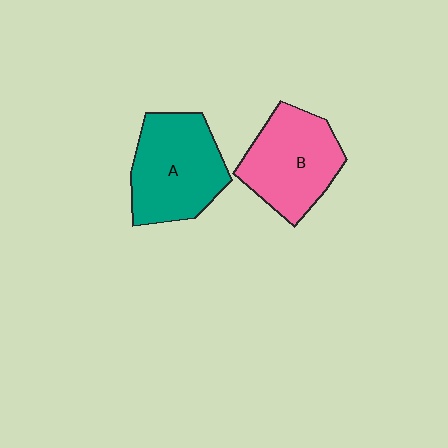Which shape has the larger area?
Shape A (teal).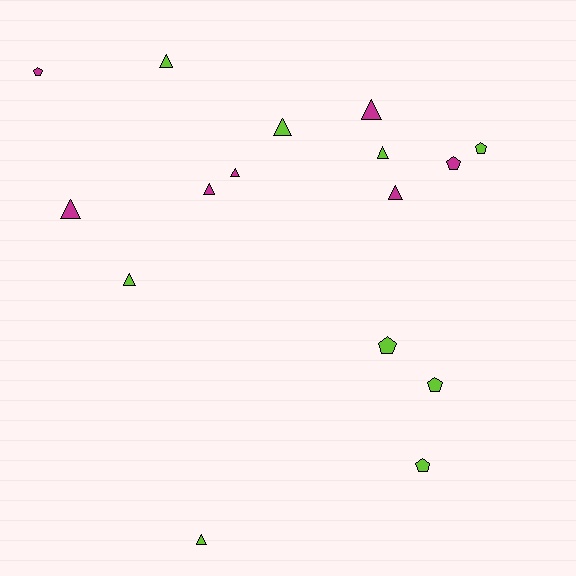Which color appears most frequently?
Lime, with 9 objects.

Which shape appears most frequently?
Triangle, with 10 objects.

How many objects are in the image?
There are 16 objects.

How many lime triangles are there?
There are 5 lime triangles.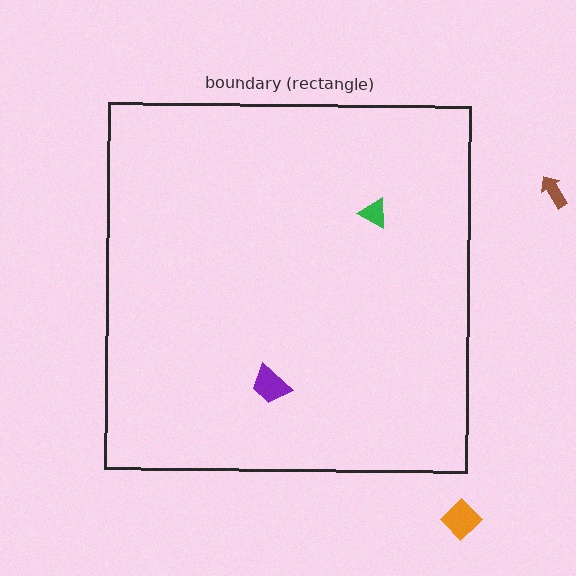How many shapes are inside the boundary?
2 inside, 2 outside.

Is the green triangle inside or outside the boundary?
Inside.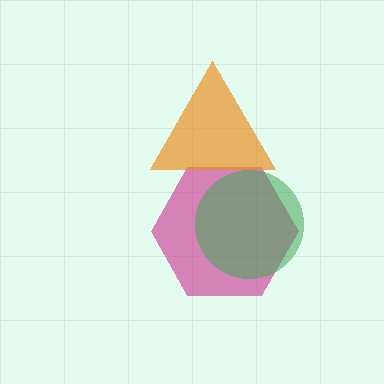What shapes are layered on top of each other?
The layered shapes are: a magenta hexagon, a green circle, an orange triangle.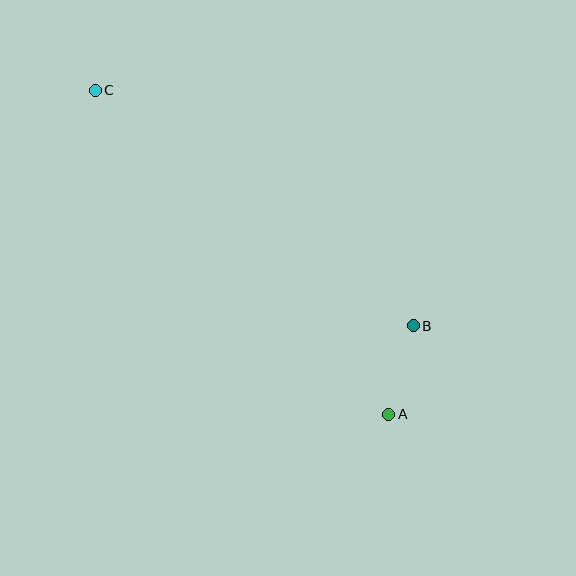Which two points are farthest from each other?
Points A and C are farthest from each other.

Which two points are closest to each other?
Points A and B are closest to each other.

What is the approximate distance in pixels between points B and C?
The distance between B and C is approximately 396 pixels.